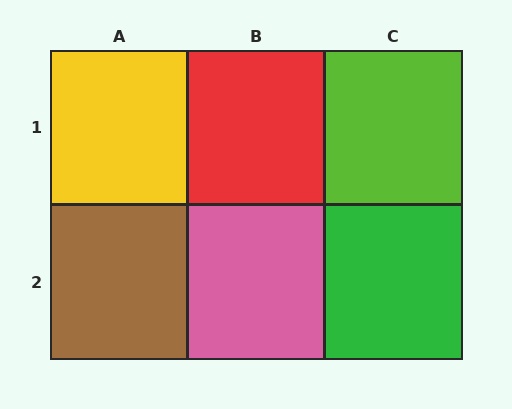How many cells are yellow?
1 cell is yellow.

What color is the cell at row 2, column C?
Green.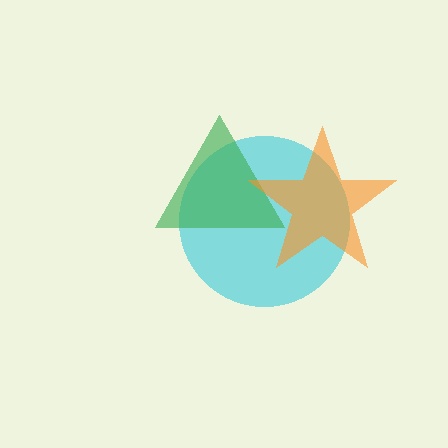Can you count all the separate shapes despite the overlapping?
Yes, there are 3 separate shapes.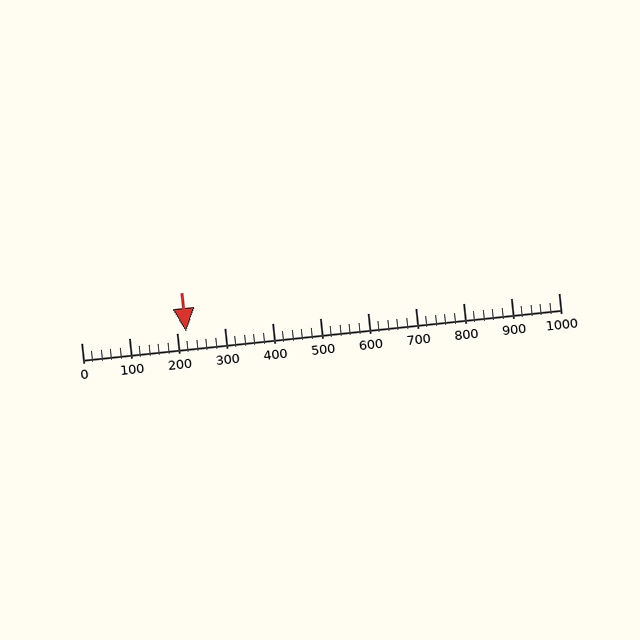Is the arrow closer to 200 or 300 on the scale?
The arrow is closer to 200.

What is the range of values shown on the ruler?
The ruler shows values from 0 to 1000.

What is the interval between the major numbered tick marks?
The major tick marks are spaced 100 units apart.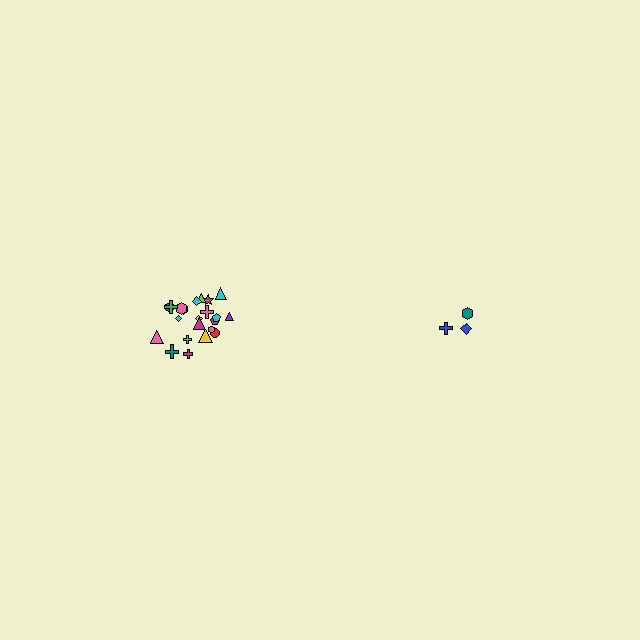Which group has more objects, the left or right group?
The left group.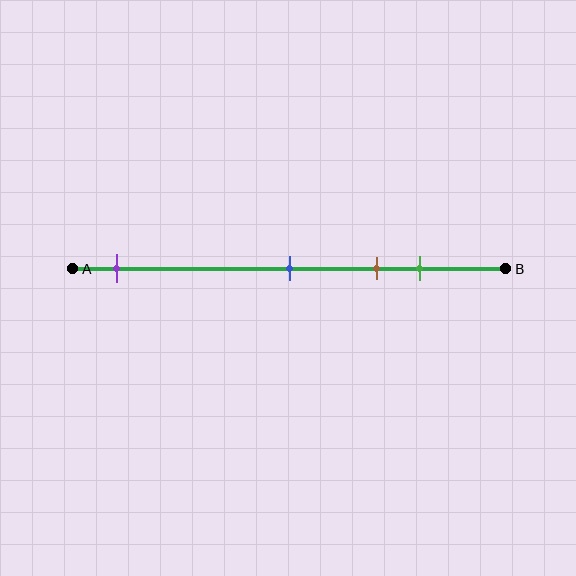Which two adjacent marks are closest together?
The brown and green marks are the closest adjacent pair.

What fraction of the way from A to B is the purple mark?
The purple mark is approximately 10% (0.1) of the way from A to B.